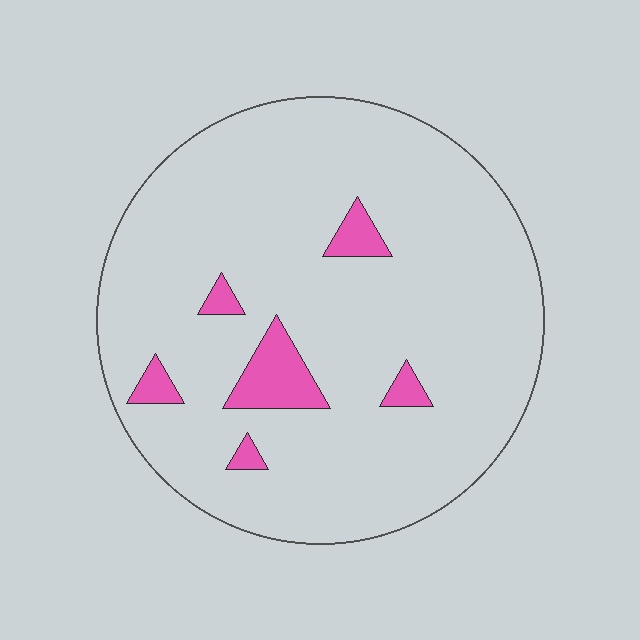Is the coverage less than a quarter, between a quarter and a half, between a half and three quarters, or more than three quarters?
Less than a quarter.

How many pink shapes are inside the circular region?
6.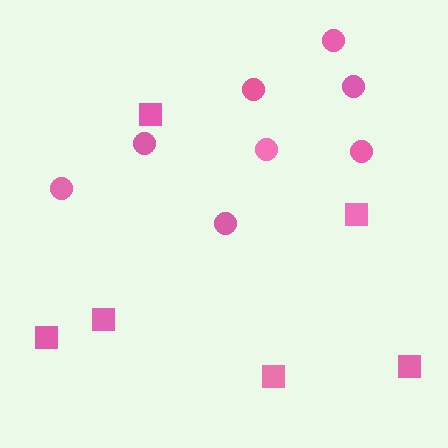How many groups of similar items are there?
There are 2 groups: one group of squares (6) and one group of circles (8).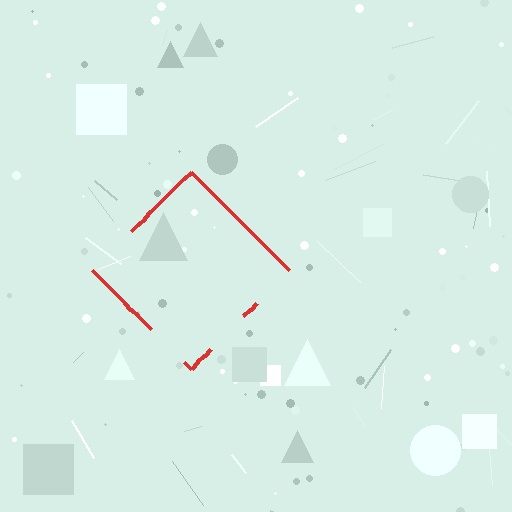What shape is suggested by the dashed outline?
The dashed outline suggests a diamond.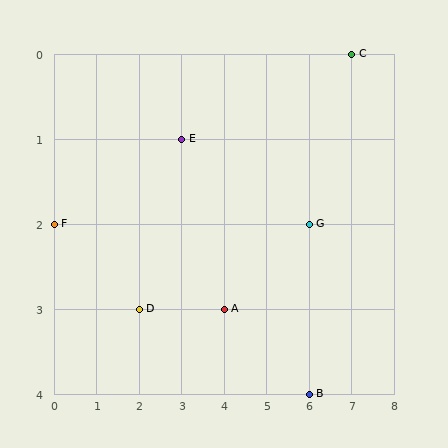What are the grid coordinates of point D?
Point D is at grid coordinates (2, 3).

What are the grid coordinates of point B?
Point B is at grid coordinates (6, 4).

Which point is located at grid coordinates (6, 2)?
Point G is at (6, 2).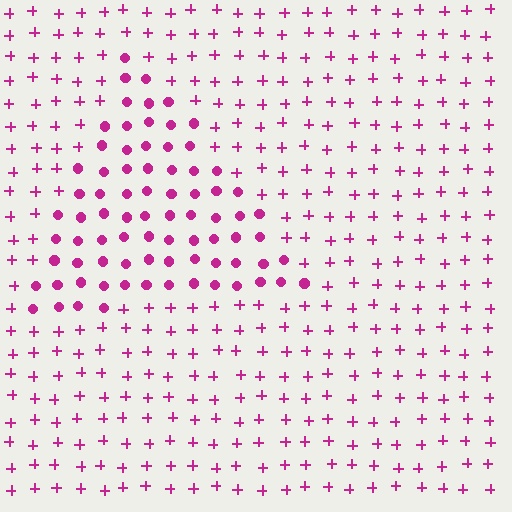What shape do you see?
I see a triangle.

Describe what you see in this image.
The image is filled with small magenta elements arranged in a uniform grid. A triangle-shaped region contains circles, while the surrounding area contains plus signs. The boundary is defined purely by the change in element shape.